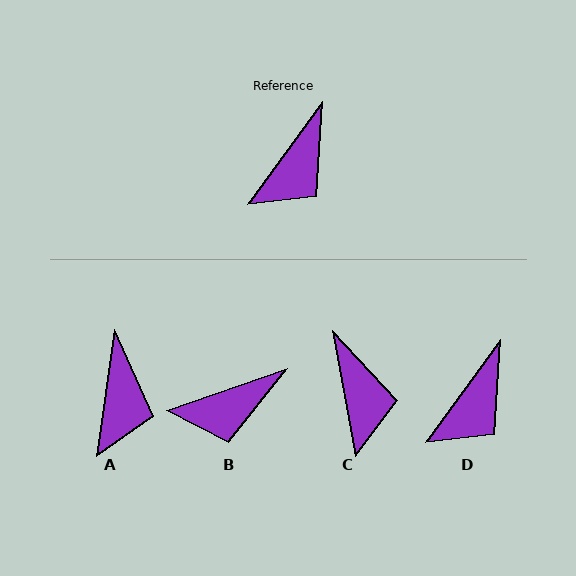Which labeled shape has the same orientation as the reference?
D.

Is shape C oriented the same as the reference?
No, it is off by about 46 degrees.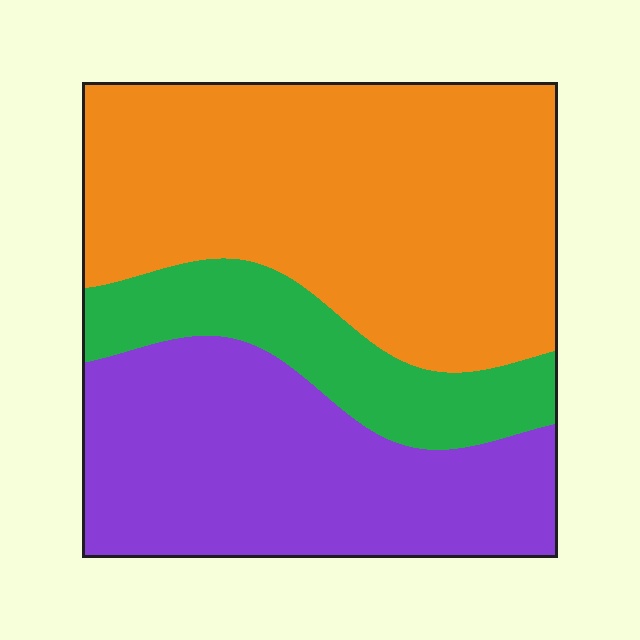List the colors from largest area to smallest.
From largest to smallest: orange, purple, green.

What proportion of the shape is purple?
Purple takes up about one third (1/3) of the shape.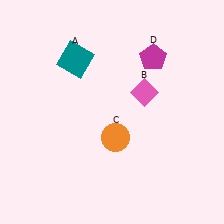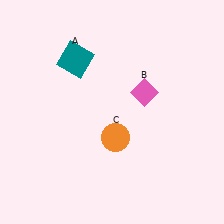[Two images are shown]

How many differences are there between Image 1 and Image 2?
There is 1 difference between the two images.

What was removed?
The magenta pentagon (D) was removed in Image 2.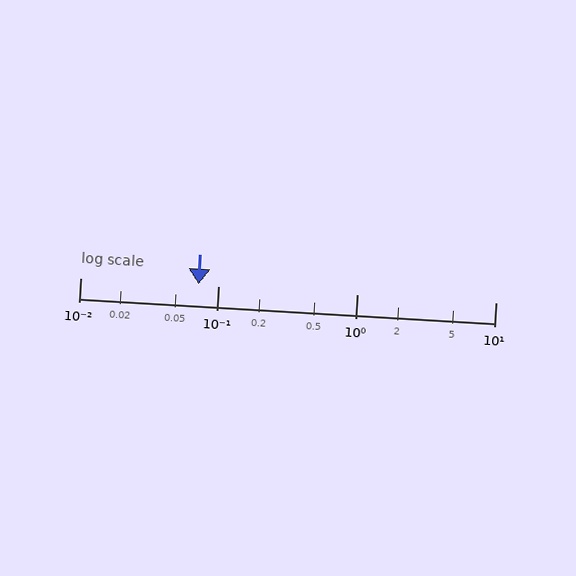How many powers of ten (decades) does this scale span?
The scale spans 3 decades, from 0.01 to 10.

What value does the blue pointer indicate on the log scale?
The pointer indicates approximately 0.071.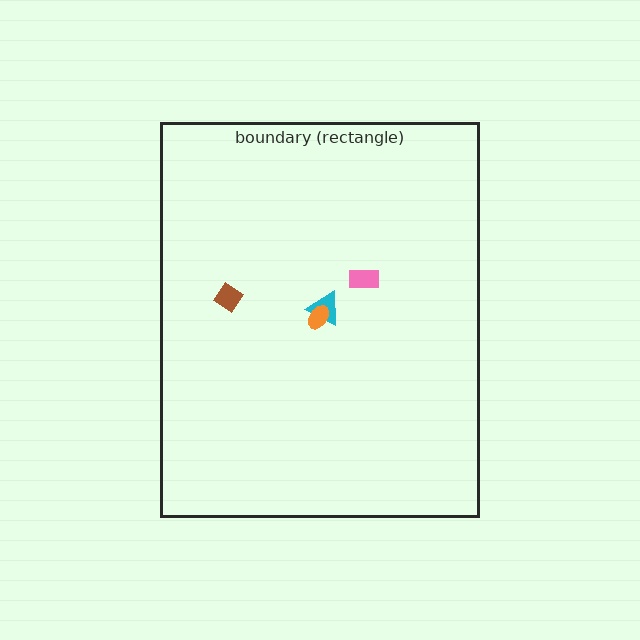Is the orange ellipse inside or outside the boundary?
Inside.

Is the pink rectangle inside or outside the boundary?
Inside.